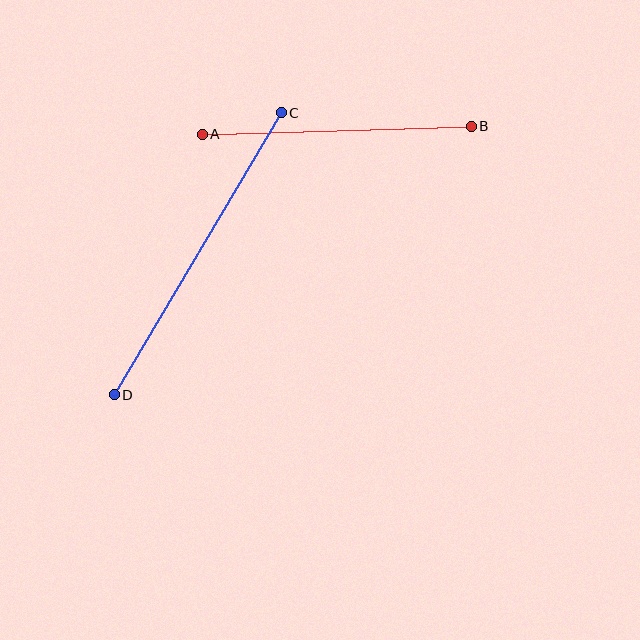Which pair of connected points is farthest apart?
Points C and D are farthest apart.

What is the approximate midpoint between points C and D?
The midpoint is at approximately (198, 254) pixels.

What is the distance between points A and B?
The distance is approximately 269 pixels.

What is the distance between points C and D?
The distance is approximately 328 pixels.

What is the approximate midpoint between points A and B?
The midpoint is at approximately (337, 130) pixels.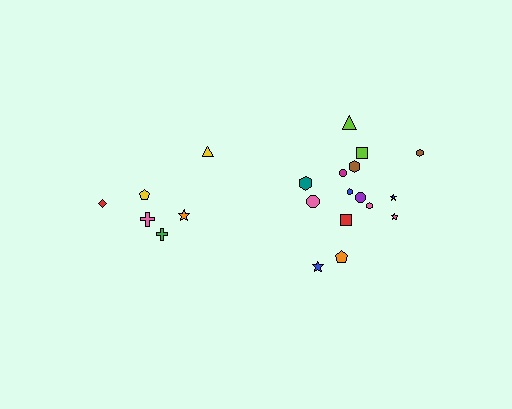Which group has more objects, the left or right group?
The right group.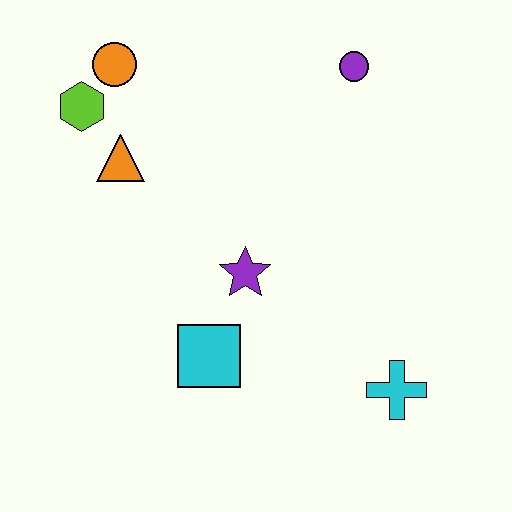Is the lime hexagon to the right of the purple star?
No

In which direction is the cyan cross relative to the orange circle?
The cyan cross is below the orange circle.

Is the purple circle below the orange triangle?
No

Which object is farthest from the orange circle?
The cyan cross is farthest from the orange circle.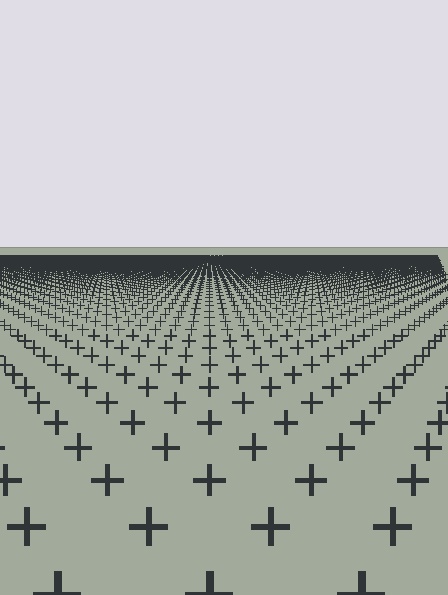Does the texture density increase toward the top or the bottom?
Density increases toward the top.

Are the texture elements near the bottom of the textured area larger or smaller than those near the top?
Larger. Near the bottom, elements are closer to the viewer and appear at a bigger on-screen size.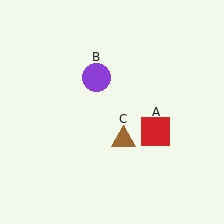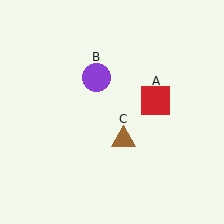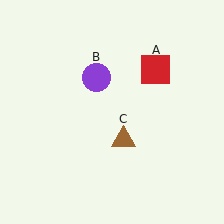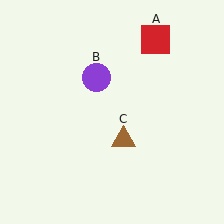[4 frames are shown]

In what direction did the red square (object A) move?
The red square (object A) moved up.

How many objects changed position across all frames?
1 object changed position: red square (object A).